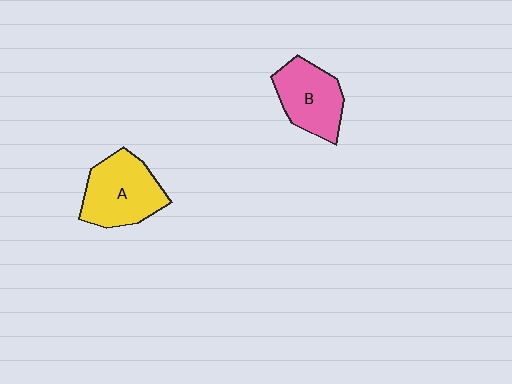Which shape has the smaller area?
Shape B (pink).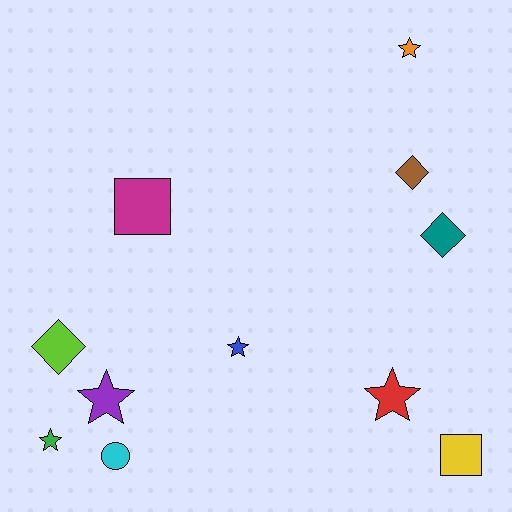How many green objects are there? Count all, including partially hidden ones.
There is 1 green object.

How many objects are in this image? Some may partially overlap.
There are 11 objects.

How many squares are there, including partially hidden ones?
There are 2 squares.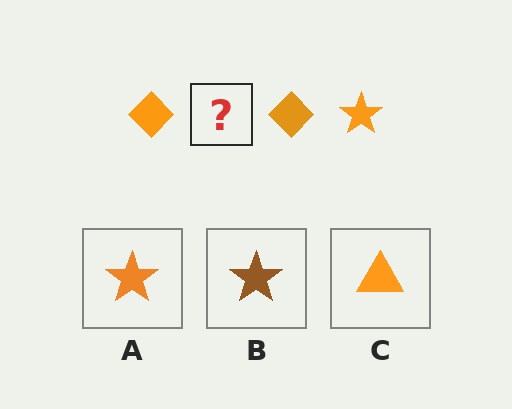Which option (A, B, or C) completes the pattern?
A.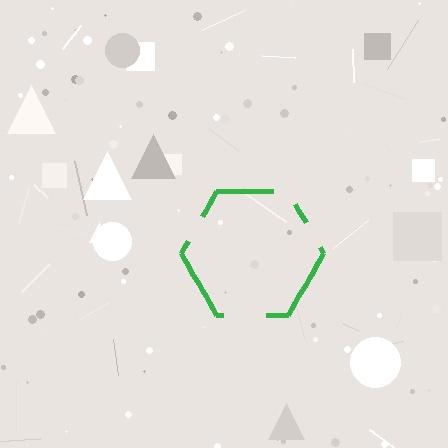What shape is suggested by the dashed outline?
The dashed outline suggests a hexagon.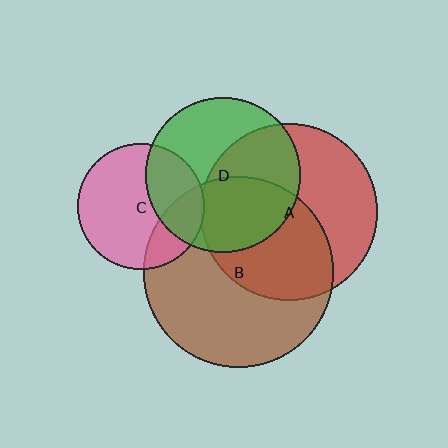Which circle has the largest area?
Circle B (brown).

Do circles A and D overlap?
Yes.